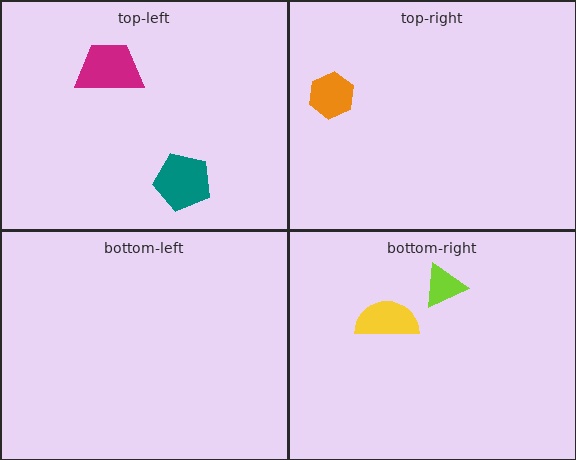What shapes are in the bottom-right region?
The lime triangle, the yellow semicircle.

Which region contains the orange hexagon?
The top-right region.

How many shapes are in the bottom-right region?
2.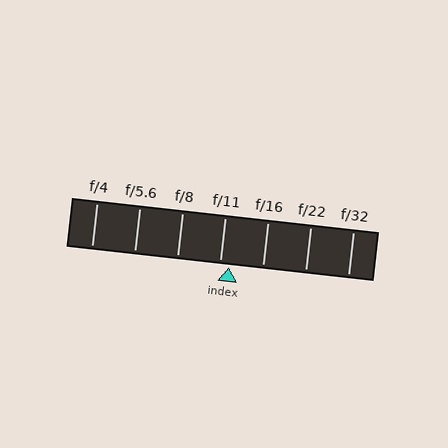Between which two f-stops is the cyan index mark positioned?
The index mark is between f/11 and f/16.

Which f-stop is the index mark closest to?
The index mark is closest to f/11.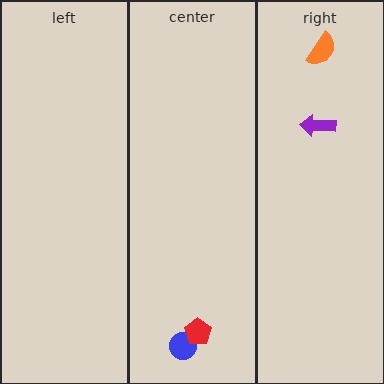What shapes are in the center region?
The blue circle, the red pentagon.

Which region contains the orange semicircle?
The right region.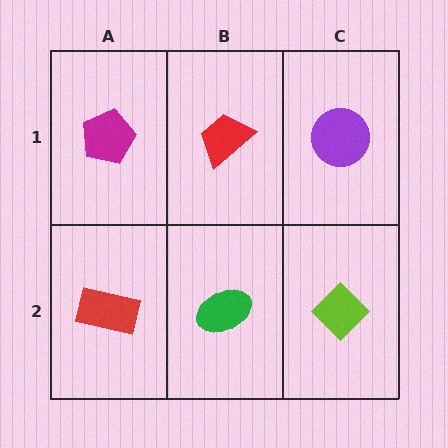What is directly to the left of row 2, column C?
A green ellipse.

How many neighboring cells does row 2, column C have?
2.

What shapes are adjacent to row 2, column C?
A purple circle (row 1, column C), a green ellipse (row 2, column B).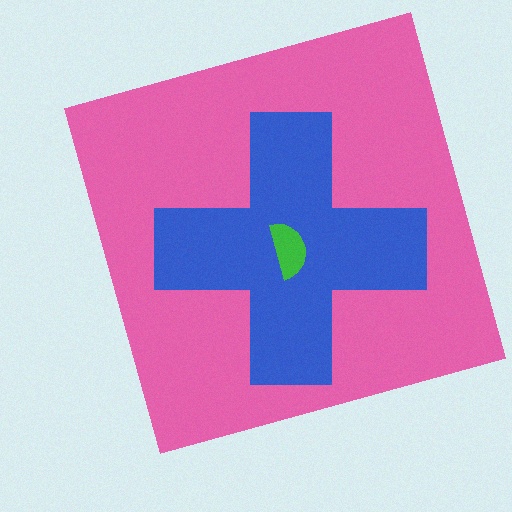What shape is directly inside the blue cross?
The green semicircle.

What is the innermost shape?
The green semicircle.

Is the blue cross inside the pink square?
Yes.